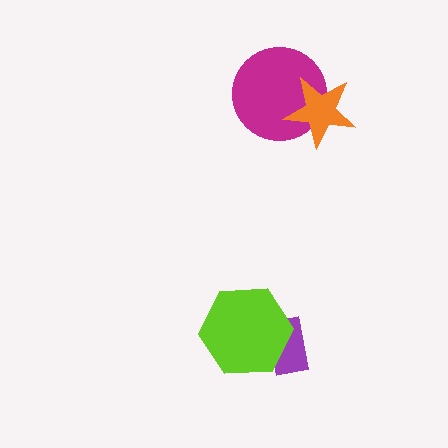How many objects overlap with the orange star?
1 object overlaps with the orange star.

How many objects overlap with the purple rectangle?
1 object overlaps with the purple rectangle.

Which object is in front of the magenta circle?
The orange star is in front of the magenta circle.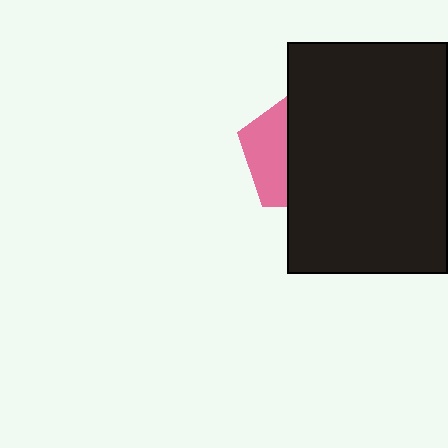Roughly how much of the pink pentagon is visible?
A small part of it is visible (roughly 36%).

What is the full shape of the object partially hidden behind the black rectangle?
The partially hidden object is a pink pentagon.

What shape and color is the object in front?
The object in front is a black rectangle.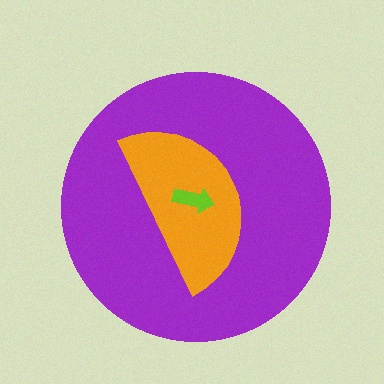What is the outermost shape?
The purple circle.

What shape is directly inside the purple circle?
The orange semicircle.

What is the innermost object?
The lime arrow.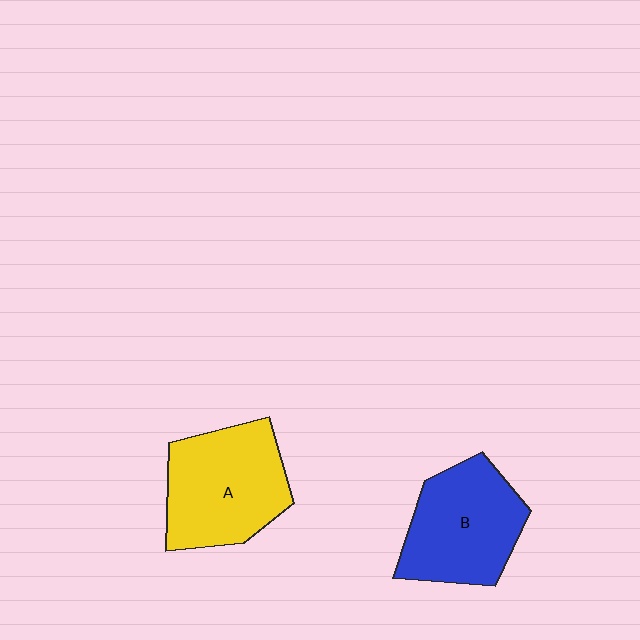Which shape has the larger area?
Shape A (yellow).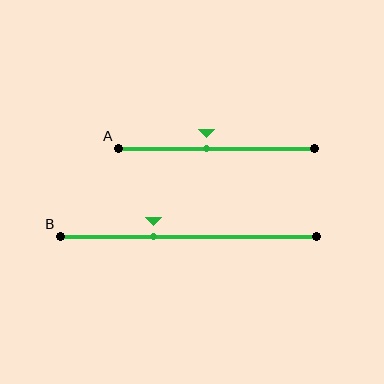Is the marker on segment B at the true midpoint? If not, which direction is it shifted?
No, the marker on segment B is shifted to the left by about 14% of the segment length.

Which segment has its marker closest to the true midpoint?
Segment A has its marker closest to the true midpoint.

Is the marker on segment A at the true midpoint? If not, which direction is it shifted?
No, the marker on segment A is shifted to the left by about 5% of the segment length.